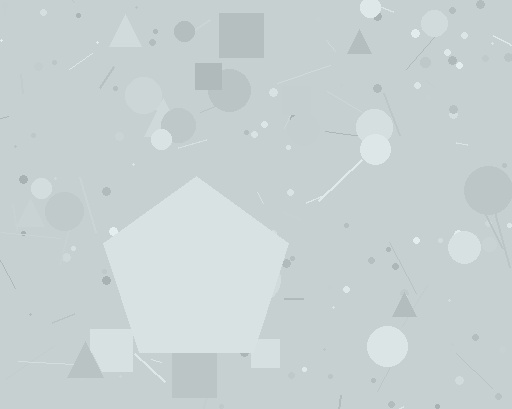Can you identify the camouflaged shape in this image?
The camouflaged shape is a pentagon.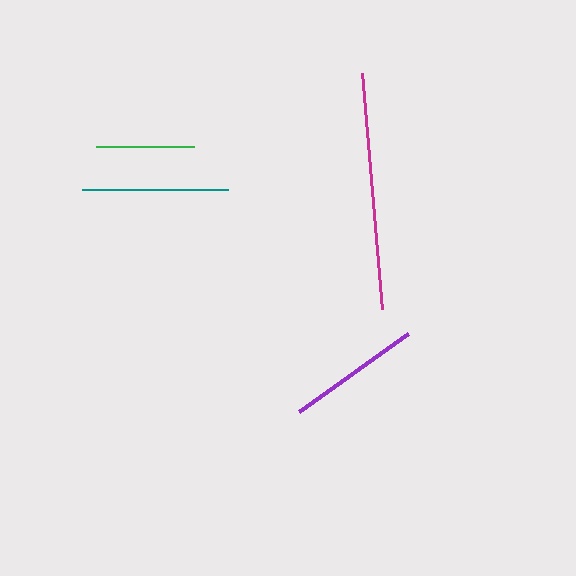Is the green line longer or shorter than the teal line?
The teal line is longer than the green line.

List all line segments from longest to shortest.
From longest to shortest: magenta, teal, purple, green.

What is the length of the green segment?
The green segment is approximately 99 pixels long.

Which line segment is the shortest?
The green line is the shortest at approximately 99 pixels.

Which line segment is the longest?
The magenta line is the longest at approximately 237 pixels.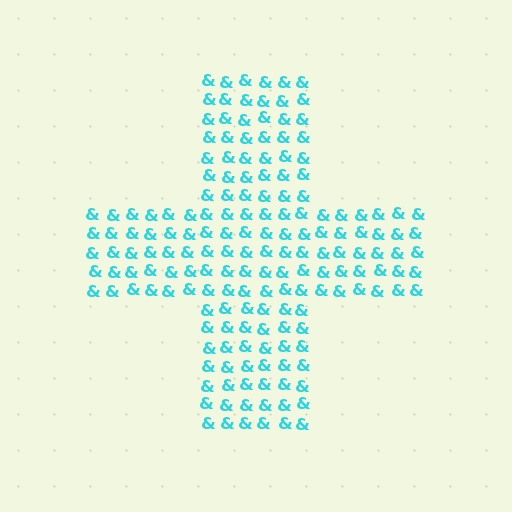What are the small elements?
The small elements are ampersands.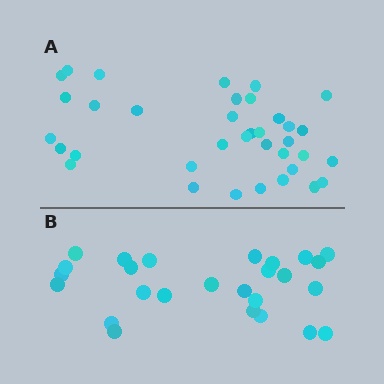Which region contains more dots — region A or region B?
Region A (the top region) has more dots.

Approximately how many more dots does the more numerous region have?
Region A has roughly 10 or so more dots than region B.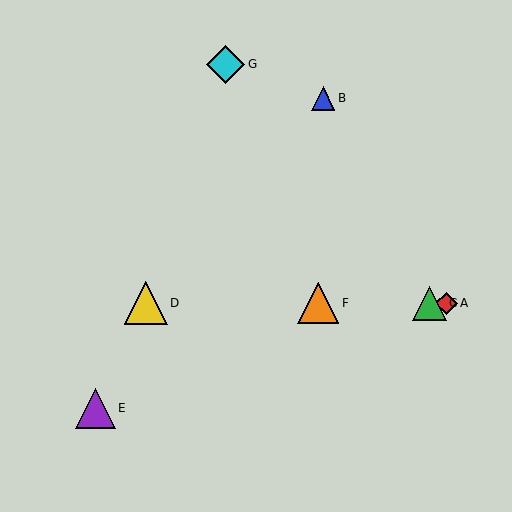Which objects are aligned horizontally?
Objects A, C, D, F are aligned horizontally.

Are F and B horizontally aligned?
No, F is at y≈303 and B is at y≈98.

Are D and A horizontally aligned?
Yes, both are at y≈303.